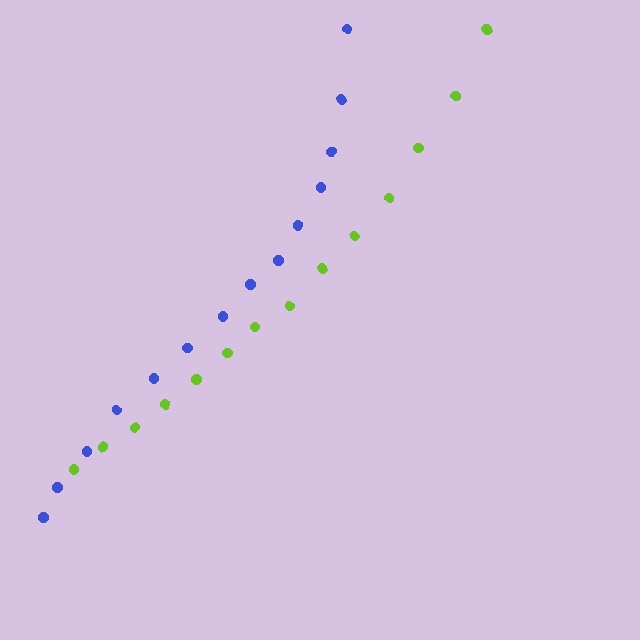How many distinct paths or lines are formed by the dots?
There are 2 distinct paths.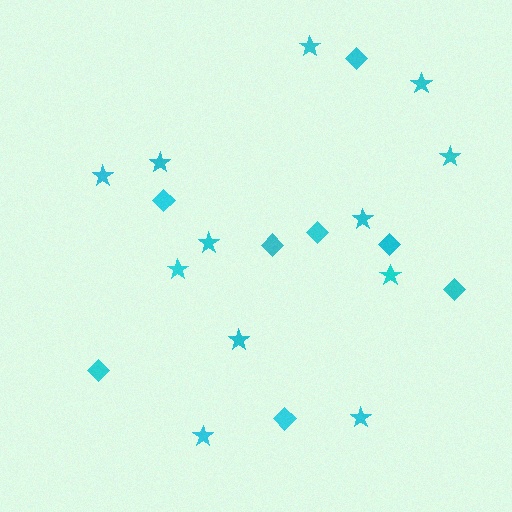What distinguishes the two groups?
There are 2 groups: one group of stars (12) and one group of diamonds (8).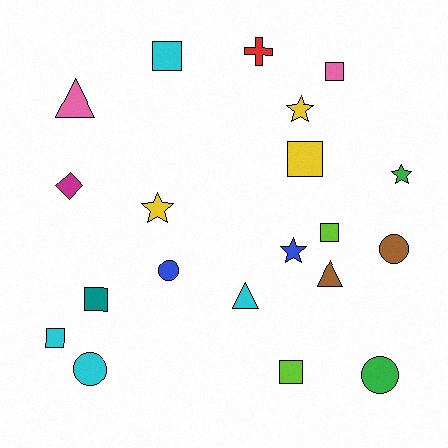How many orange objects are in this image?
There are no orange objects.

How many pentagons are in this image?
There are no pentagons.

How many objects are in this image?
There are 20 objects.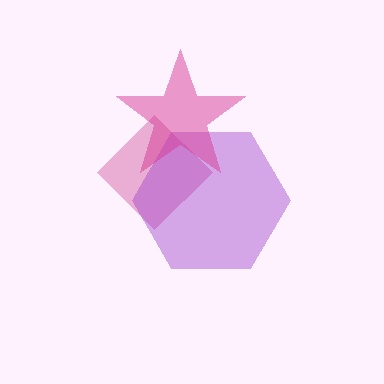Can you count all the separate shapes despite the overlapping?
Yes, there are 3 separate shapes.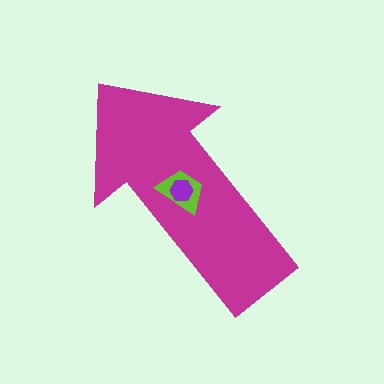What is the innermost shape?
The purple hexagon.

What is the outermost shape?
The magenta arrow.